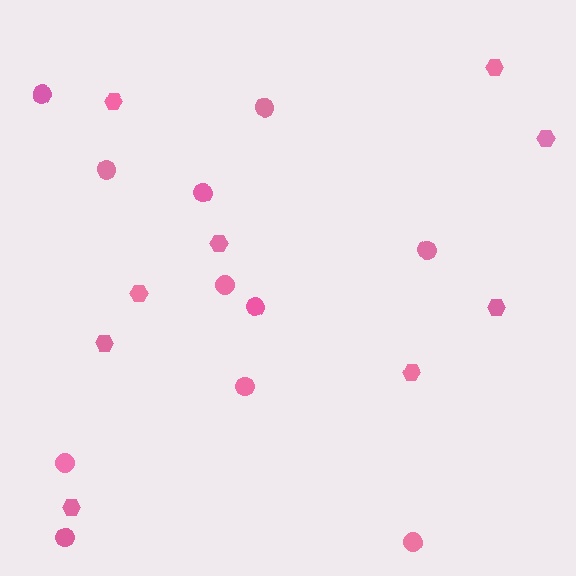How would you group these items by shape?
There are 2 groups: one group of hexagons (9) and one group of circles (11).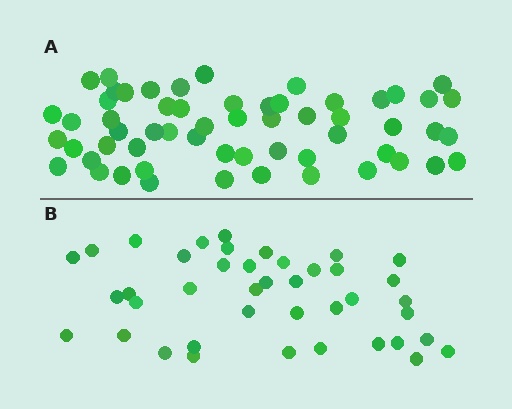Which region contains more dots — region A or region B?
Region A (the top region) has more dots.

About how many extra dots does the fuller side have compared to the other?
Region A has approximately 15 more dots than region B.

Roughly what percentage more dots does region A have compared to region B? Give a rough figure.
About 40% more.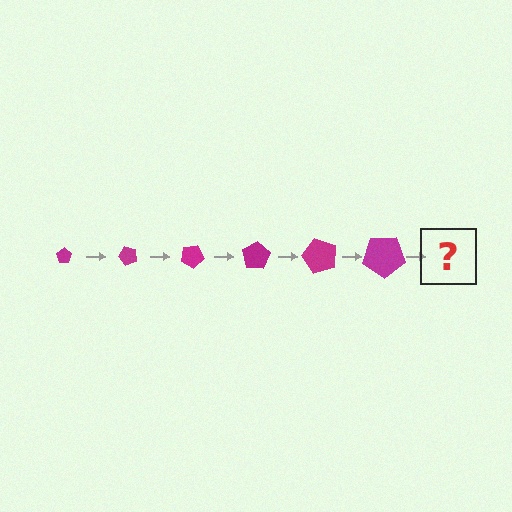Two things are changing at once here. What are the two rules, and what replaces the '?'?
The two rules are that the pentagon grows larger each step and it rotates 50 degrees each step. The '?' should be a pentagon, larger than the previous one and rotated 300 degrees from the start.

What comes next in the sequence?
The next element should be a pentagon, larger than the previous one and rotated 300 degrees from the start.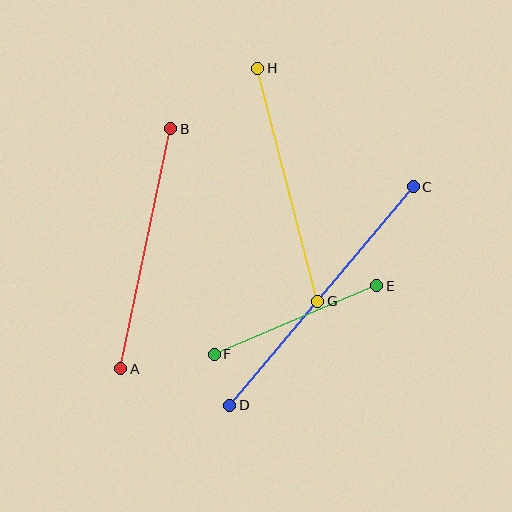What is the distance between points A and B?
The distance is approximately 245 pixels.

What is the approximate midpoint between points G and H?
The midpoint is at approximately (288, 185) pixels.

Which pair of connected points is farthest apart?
Points C and D are farthest apart.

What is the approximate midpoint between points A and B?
The midpoint is at approximately (146, 249) pixels.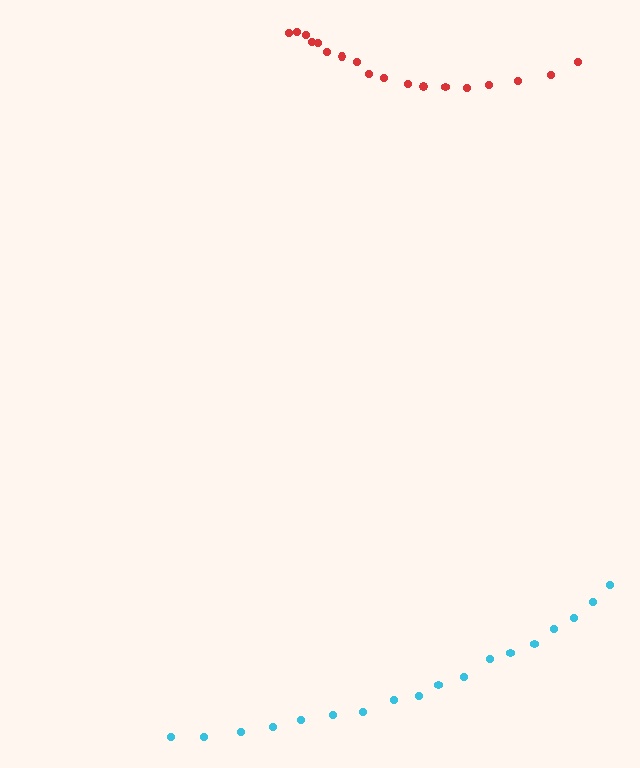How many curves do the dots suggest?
There are 2 distinct paths.